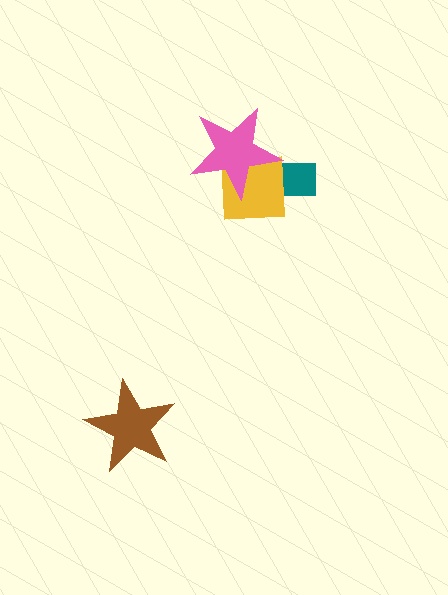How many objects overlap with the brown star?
0 objects overlap with the brown star.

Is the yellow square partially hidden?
Yes, it is partially covered by another shape.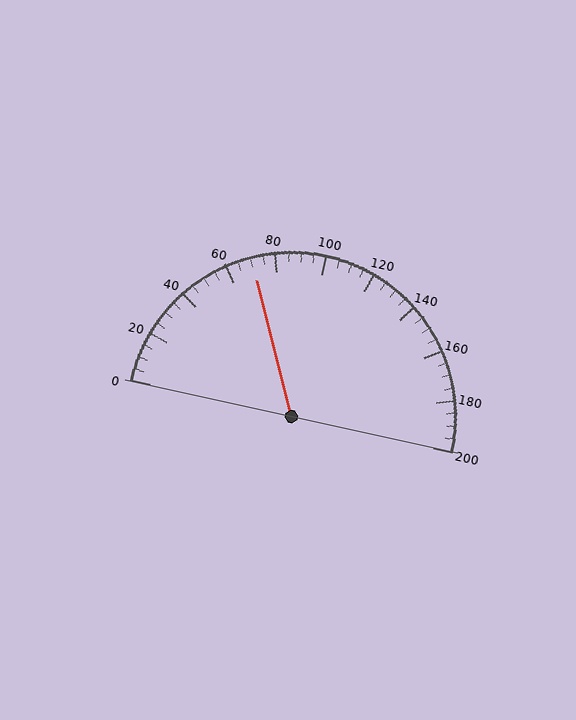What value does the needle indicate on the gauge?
The needle indicates approximately 70.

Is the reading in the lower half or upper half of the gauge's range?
The reading is in the lower half of the range (0 to 200).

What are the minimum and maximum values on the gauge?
The gauge ranges from 0 to 200.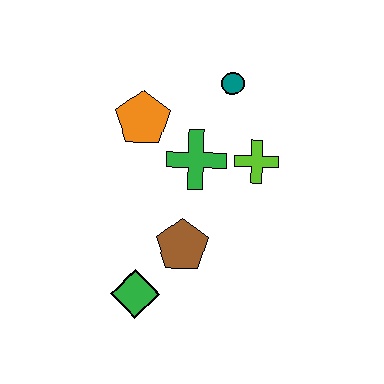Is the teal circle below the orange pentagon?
No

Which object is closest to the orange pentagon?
The green cross is closest to the orange pentagon.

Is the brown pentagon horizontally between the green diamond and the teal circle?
Yes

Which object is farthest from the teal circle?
The green diamond is farthest from the teal circle.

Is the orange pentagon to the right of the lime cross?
No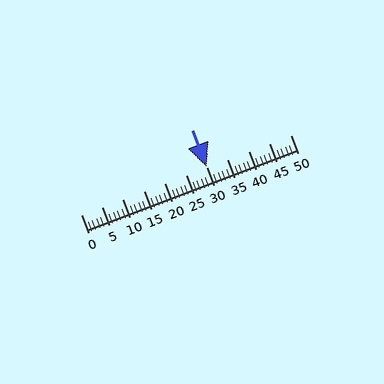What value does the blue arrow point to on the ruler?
The blue arrow points to approximately 30.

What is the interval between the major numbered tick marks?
The major tick marks are spaced 5 units apart.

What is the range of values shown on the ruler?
The ruler shows values from 0 to 50.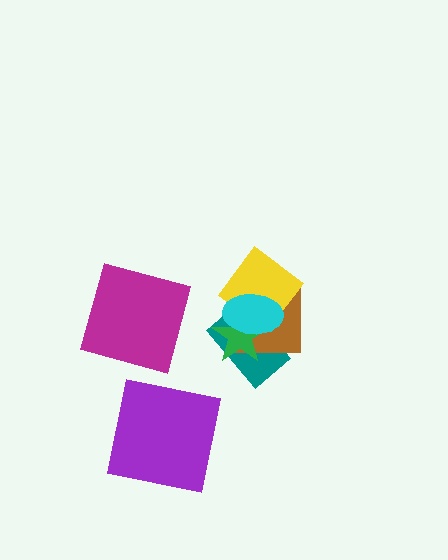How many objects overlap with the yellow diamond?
4 objects overlap with the yellow diamond.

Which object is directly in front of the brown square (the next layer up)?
The green star is directly in front of the brown square.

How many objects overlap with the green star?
4 objects overlap with the green star.